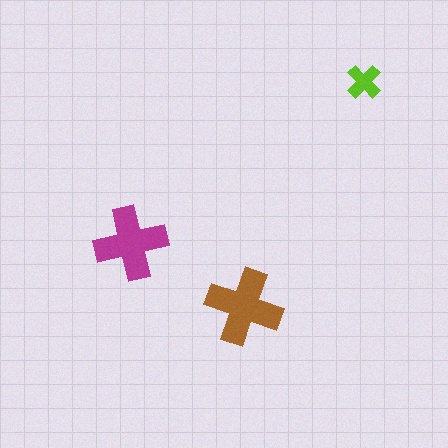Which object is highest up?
The lime cross is topmost.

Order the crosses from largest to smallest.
the brown one, the magenta one, the lime one.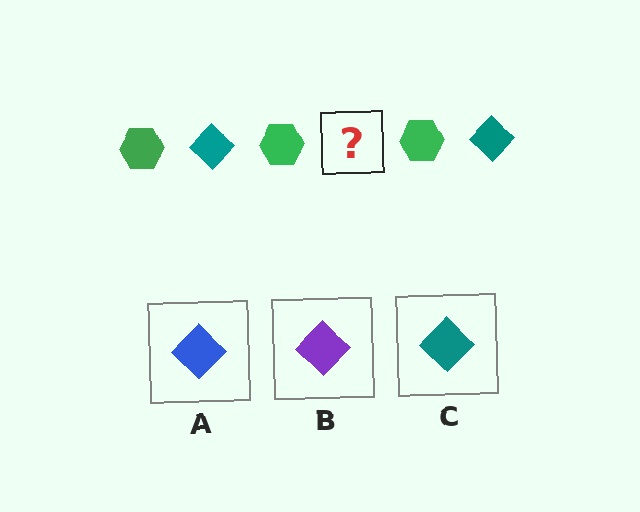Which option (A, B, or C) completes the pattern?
C.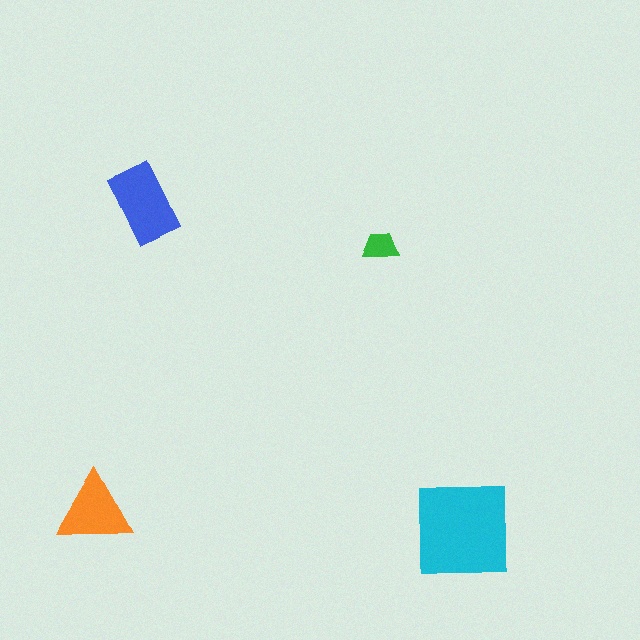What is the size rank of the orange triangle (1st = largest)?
3rd.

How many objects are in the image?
There are 4 objects in the image.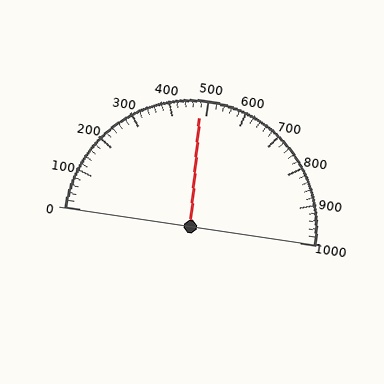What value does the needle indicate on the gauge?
The needle indicates approximately 480.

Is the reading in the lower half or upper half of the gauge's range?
The reading is in the lower half of the range (0 to 1000).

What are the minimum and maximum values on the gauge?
The gauge ranges from 0 to 1000.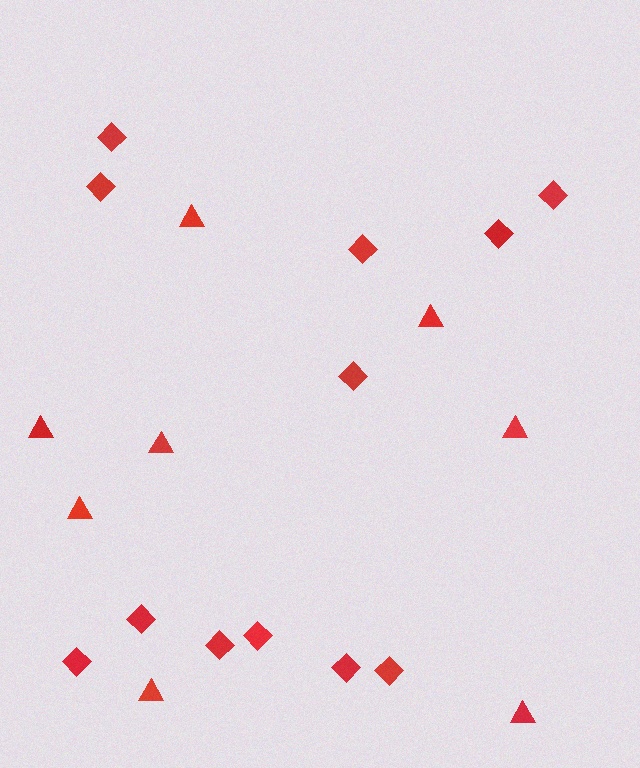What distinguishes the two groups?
There are 2 groups: one group of diamonds (12) and one group of triangles (8).